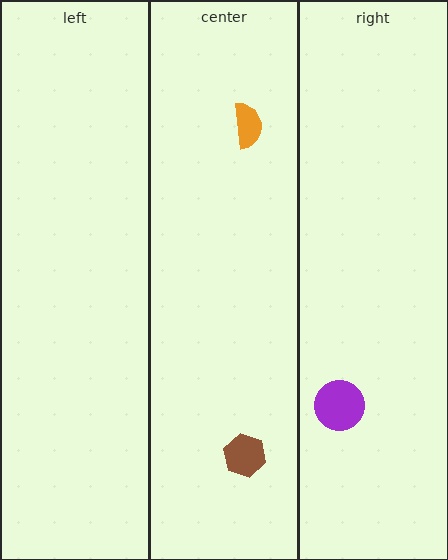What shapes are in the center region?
The brown hexagon, the orange semicircle.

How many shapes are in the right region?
1.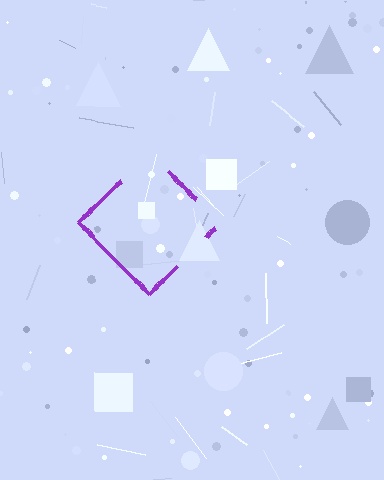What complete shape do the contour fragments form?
The contour fragments form a diamond.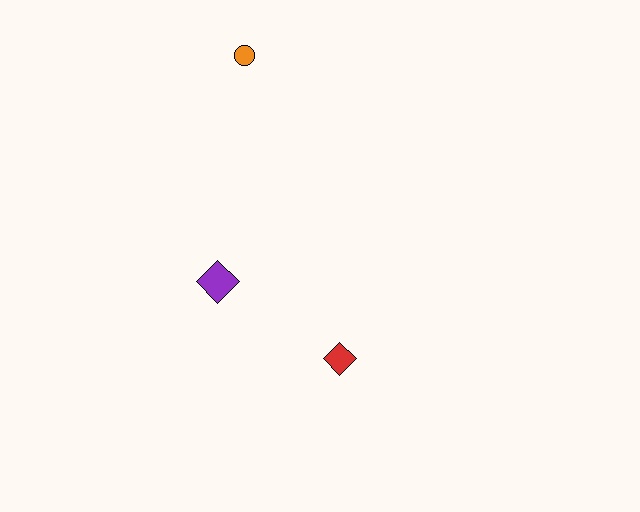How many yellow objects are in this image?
There are no yellow objects.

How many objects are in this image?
There are 3 objects.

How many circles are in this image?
There is 1 circle.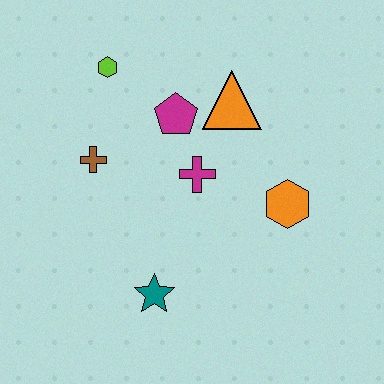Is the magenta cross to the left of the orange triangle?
Yes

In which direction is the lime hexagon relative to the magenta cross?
The lime hexagon is above the magenta cross.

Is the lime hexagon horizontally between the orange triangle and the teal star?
No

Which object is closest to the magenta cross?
The magenta pentagon is closest to the magenta cross.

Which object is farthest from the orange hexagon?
The lime hexagon is farthest from the orange hexagon.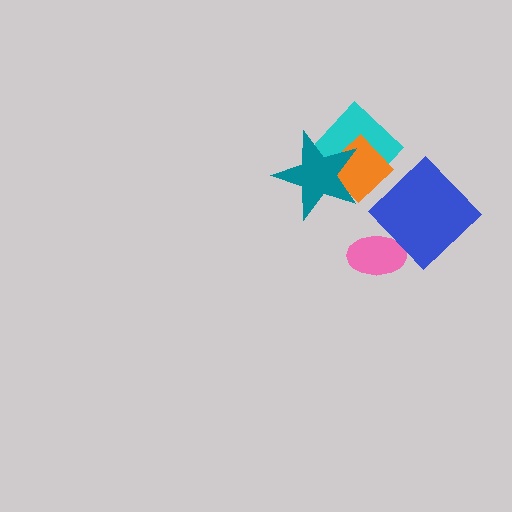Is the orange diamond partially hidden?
Yes, it is partially covered by another shape.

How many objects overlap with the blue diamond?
0 objects overlap with the blue diamond.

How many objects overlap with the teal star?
2 objects overlap with the teal star.